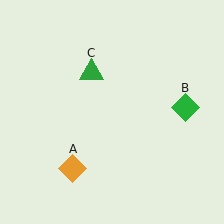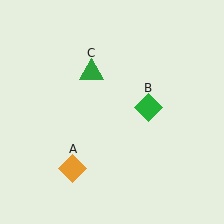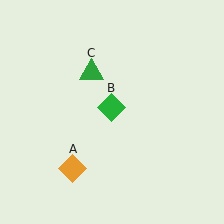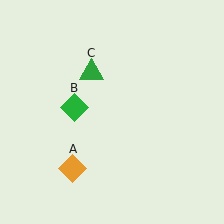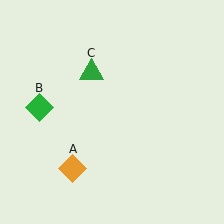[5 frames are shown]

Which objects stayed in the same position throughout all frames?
Orange diamond (object A) and green triangle (object C) remained stationary.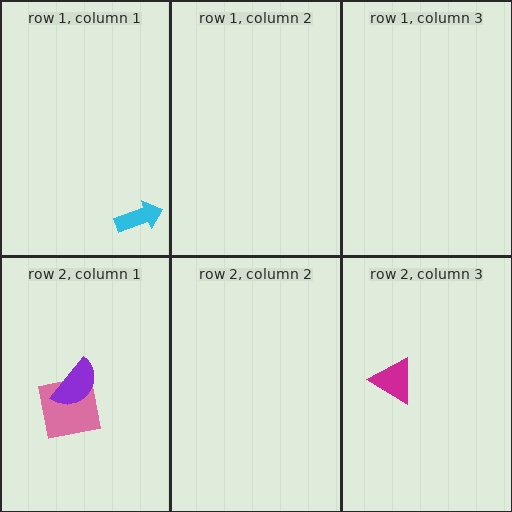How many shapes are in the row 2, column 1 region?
2.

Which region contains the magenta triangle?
The row 2, column 3 region.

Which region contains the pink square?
The row 2, column 1 region.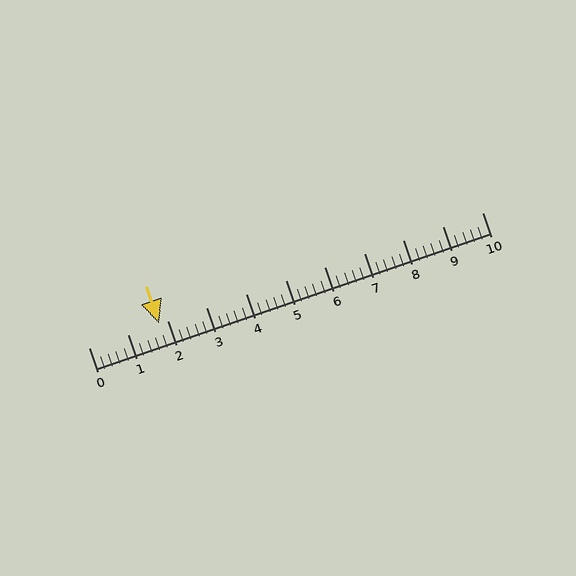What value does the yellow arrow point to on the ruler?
The yellow arrow points to approximately 1.8.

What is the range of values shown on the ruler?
The ruler shows values from 0 to 10.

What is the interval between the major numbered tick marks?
The major tick marks are spaced 1 units apart.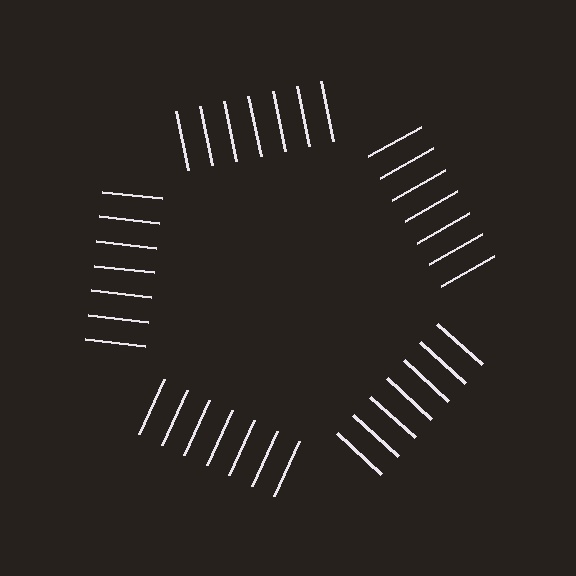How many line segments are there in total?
35 — 7 along each of the 5 edges.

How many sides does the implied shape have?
5 sides — the line-ends trace a pentagon.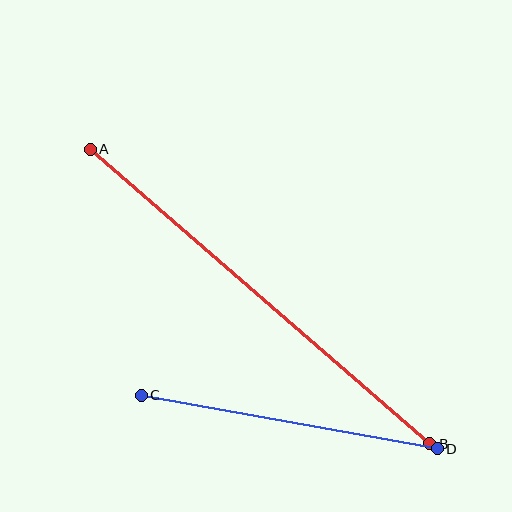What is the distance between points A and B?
The distance is approximately 450 pixels.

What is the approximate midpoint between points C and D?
The midpoint is at approximately (289, 422) pixels.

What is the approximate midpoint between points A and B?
The midpoint is at approximately (260, 297) pixels.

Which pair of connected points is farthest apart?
Points A and B are farthest apart.